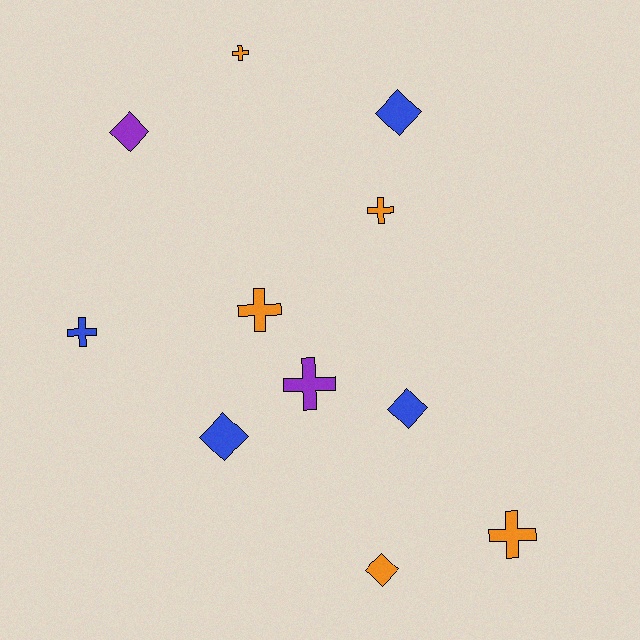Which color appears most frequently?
Orange, with 5 objects.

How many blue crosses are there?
There is 1 blue cross.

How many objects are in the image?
There are 11 objects.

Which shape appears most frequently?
Cross, with 6 objects.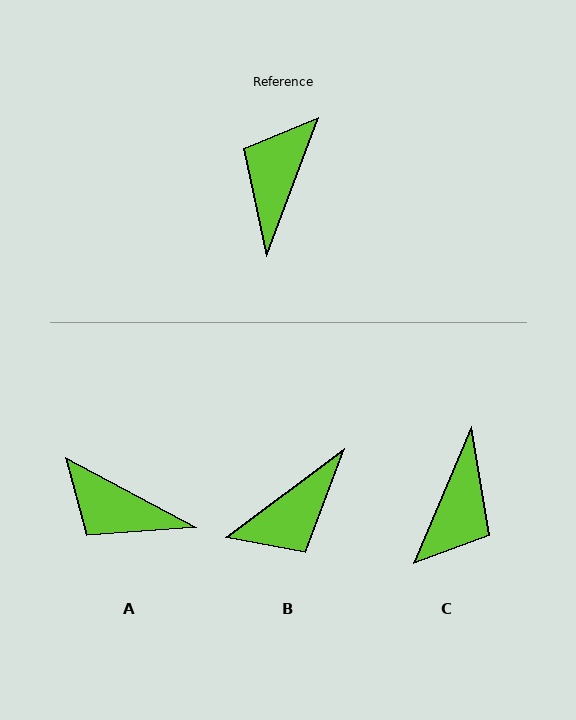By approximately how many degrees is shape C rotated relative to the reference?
Approximately 178 degrees counter-clockwise.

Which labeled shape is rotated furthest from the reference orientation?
C, about 178 degrees away.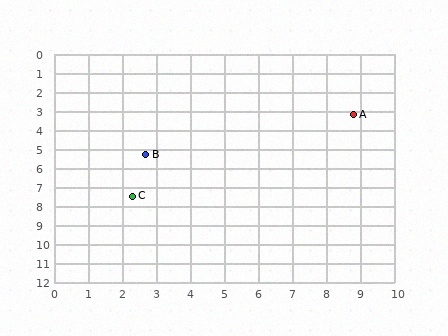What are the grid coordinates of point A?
Point A is at approximately (8.8, 3.2).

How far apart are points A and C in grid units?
Points A and C are about 7.8 grid units apart.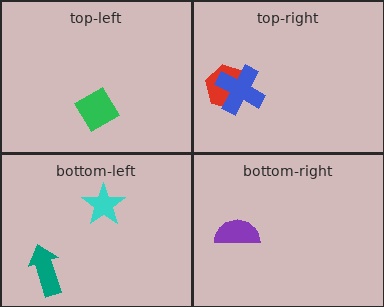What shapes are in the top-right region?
The red hexagon, the blue cross.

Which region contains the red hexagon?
The top-right region.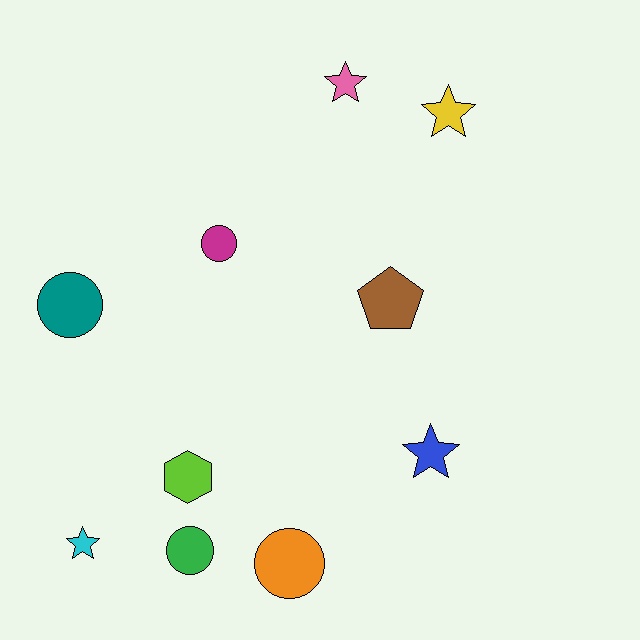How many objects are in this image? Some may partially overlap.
There are 10 objects.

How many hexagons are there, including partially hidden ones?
There is 1 hexagon.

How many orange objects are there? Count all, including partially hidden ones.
There is 1 orange object.